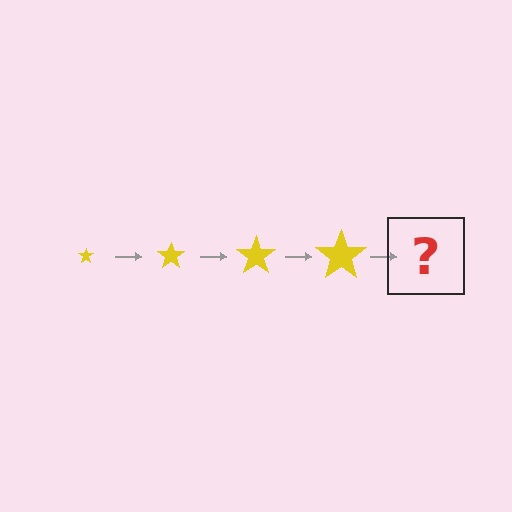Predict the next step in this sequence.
The next step is a yellow star, larger than the previous one.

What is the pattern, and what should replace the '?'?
The pattern is that the star gets progressively larger each step. The '?' should be a yellow star, larger than the previous one.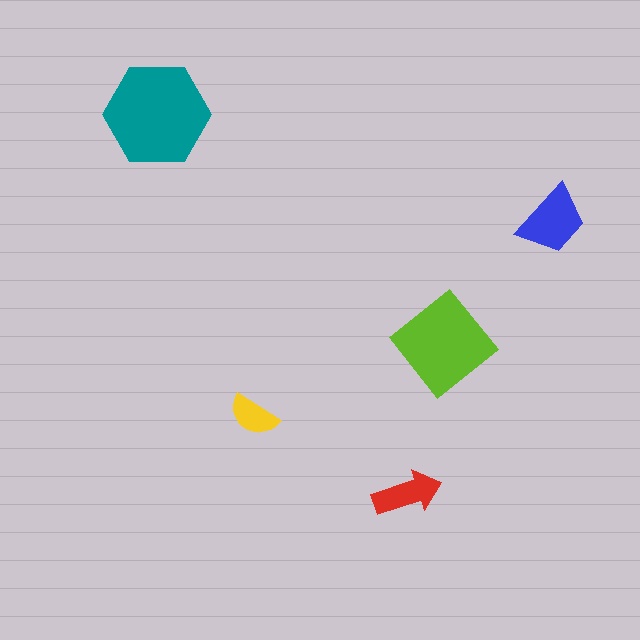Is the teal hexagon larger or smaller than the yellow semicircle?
Larger.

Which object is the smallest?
The yellow semicircle.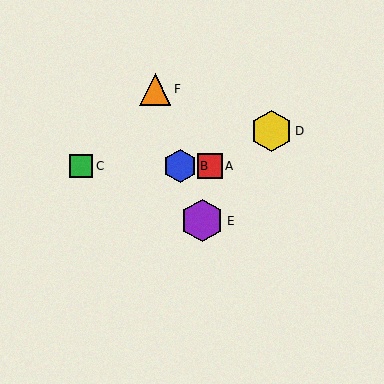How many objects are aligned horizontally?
3 objects (A, B, C) are aligned horizontally.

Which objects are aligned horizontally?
Objects A, B, C are aligned horizontally.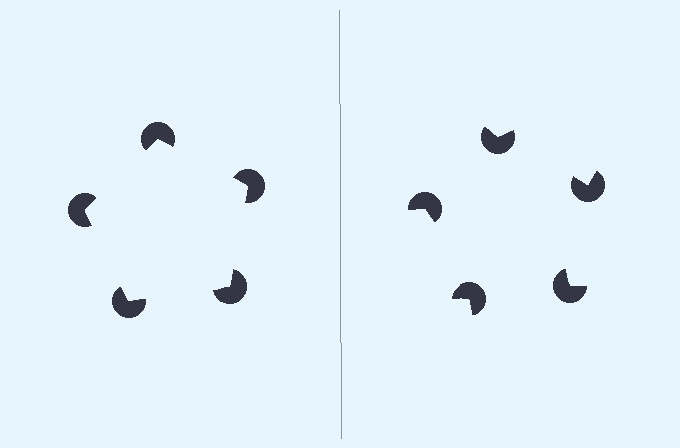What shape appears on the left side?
An illusory pentagon.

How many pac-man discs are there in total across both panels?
10 — 5 on each side.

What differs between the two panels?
The pac-man discs are positioned identically on both sides; only the wedge orientations differ. On the left they align to a pentagon; on the right they are misaligned.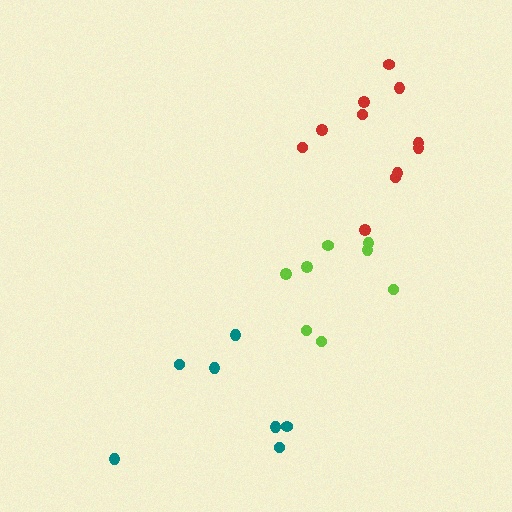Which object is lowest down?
The teal cluster is bottommost.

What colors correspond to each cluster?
The clusters are colored: teal, lime, red.